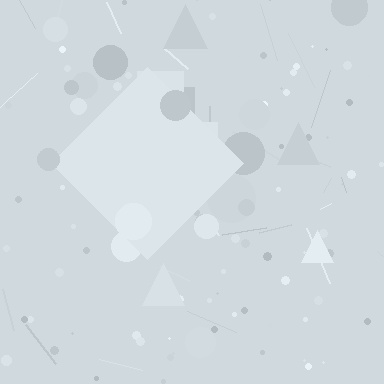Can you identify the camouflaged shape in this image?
The camouflaged shape is a diamond.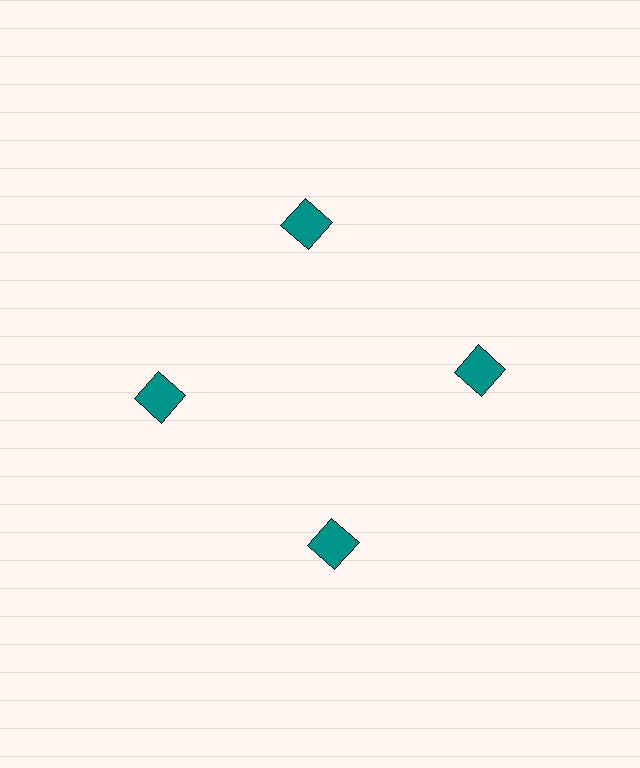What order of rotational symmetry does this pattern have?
This pattern has 4-fold rotational symmetry.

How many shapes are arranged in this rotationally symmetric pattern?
There are 4 shapes, arranged in 4 groups of 1.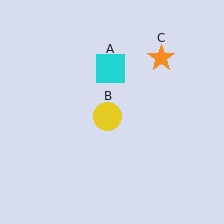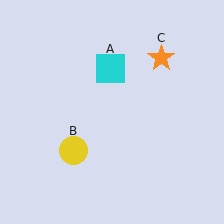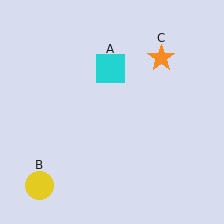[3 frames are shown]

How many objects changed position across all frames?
1 object changed position: yellow circle (object B).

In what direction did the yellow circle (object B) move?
The yellow circle (object B) moved down and to the left.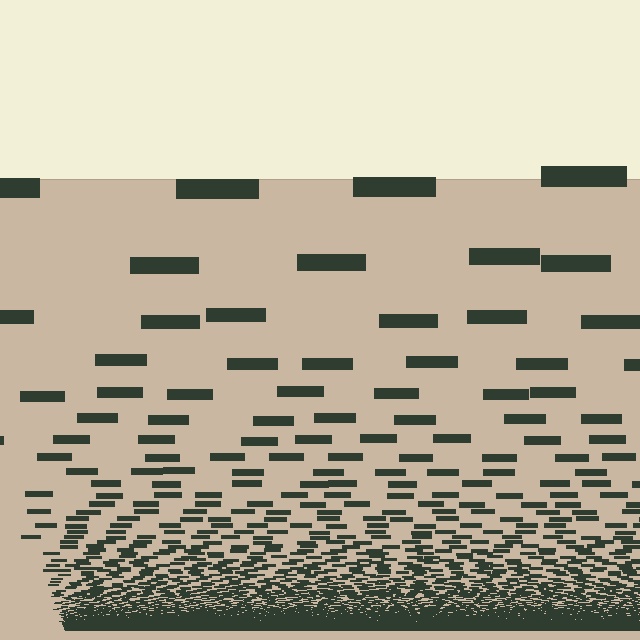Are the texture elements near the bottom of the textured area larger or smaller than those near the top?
Smaller. The gradient is inverted — elements near the bottom are smaller and denser.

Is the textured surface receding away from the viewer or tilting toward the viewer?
The surface appears to tilt toward the viewer. Texture elements get larger and sparser toward the top.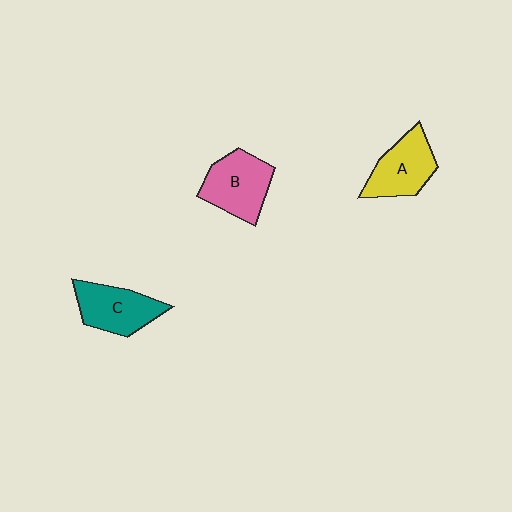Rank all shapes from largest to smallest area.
From largest to smallest: B (pink), C (teal), A (yellow).